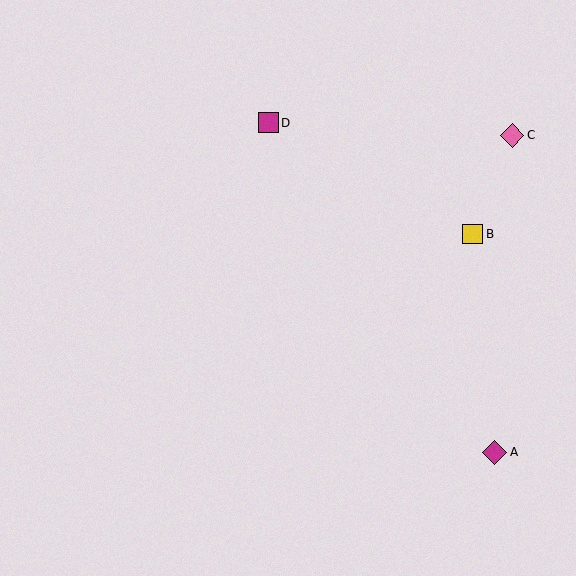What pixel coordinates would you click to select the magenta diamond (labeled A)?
Click at (494, 452) to select the magenta diamond A.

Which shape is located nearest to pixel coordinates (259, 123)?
The magenta square (labeled D) at (269, 123) is nearest to that location.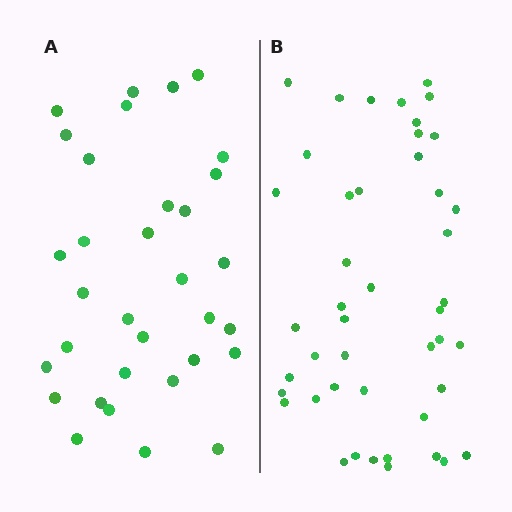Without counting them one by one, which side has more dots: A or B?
Region B (the right region) has more dots.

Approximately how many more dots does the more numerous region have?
Region B has roughly 12 or so more dots than region A.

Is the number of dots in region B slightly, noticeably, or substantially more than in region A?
Region B has noticeably more, but not dramatically so. The ratio is roughly 1.4 to 1.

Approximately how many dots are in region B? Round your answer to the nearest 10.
About 40 dots. (The exact count is 45, which rounds to 40.)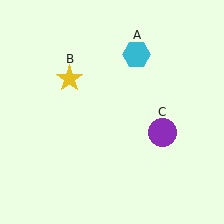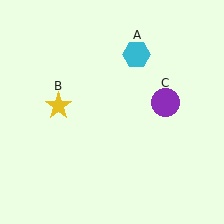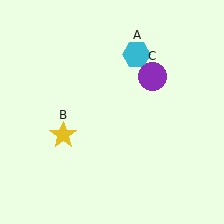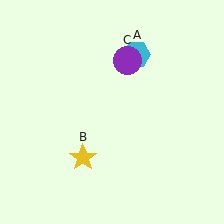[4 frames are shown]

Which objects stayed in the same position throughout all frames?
Cyan hexagon (object A) remained stationary.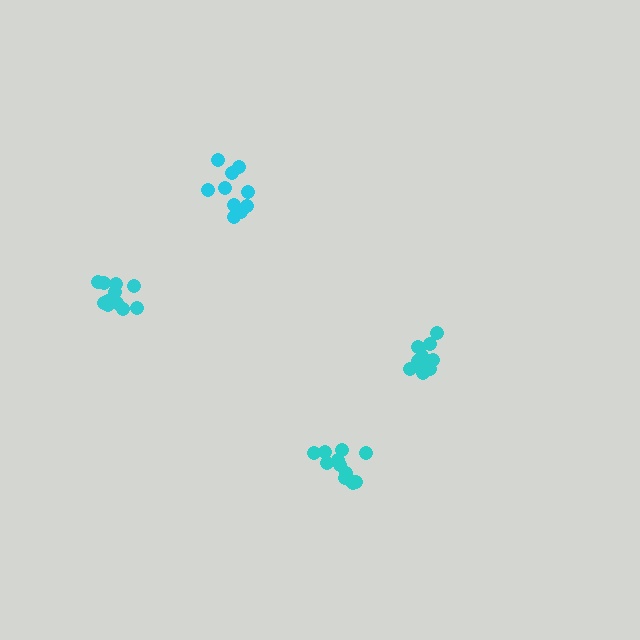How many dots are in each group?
Group 1: 10 dots, Group 2: 12 dots, Group 3: 12 dots, Group 4: 11 dots (45 total).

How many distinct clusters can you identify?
There are 4 distinct clusters.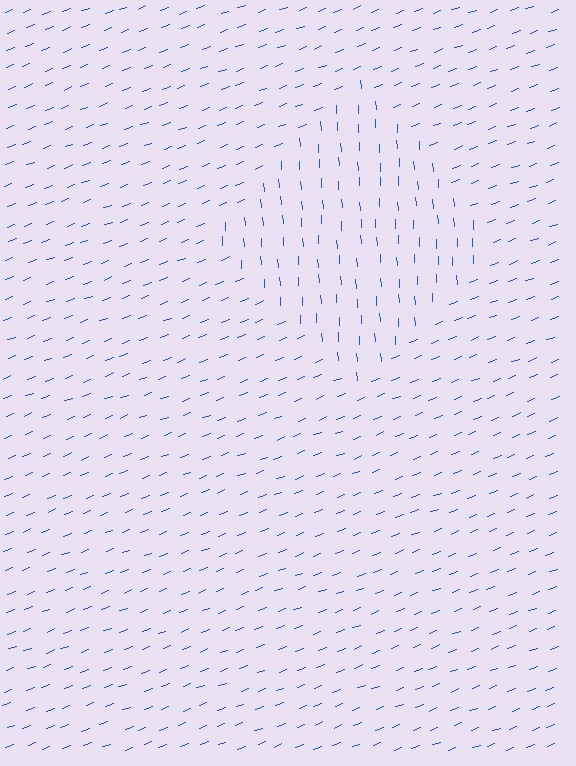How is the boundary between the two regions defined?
The boundary is defined purely by a change in line orientation (approximately 72 degrees difference). All lines are the same color and thickness.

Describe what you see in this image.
The image is filled with small blue line segments. A diamond region in the image has lines oriented differently from the surrounding lines, creating a visible texture boundary.